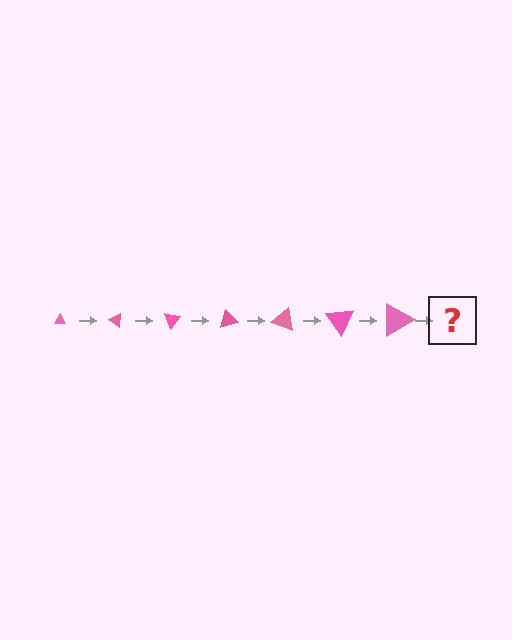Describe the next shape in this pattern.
It should be a triangle, larger than the previous one and rotated 245 degrees from the start.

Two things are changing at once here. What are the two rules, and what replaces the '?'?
The two rules are that the triangle grows larger each step and it rotates 35 degrees each step. The '?' should be a triangle, larger than the previous one and rotated 245 degrees from the start.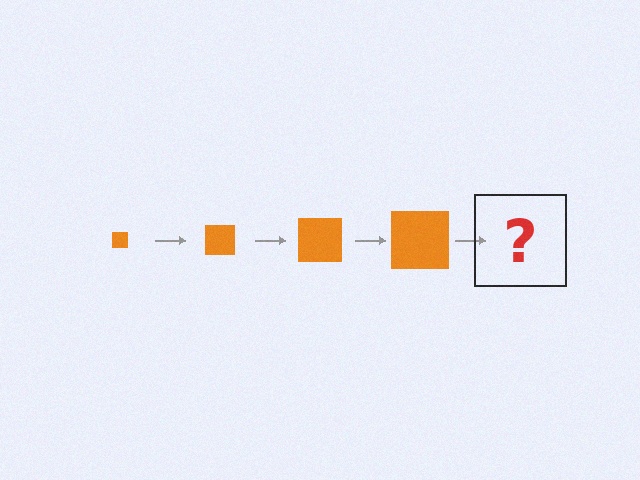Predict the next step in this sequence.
The next step is an orange square, larger than the previous one.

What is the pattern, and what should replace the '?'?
The pattern is that the square gets progressively larger each step. The '?' should be an orange square, larger than the previous one.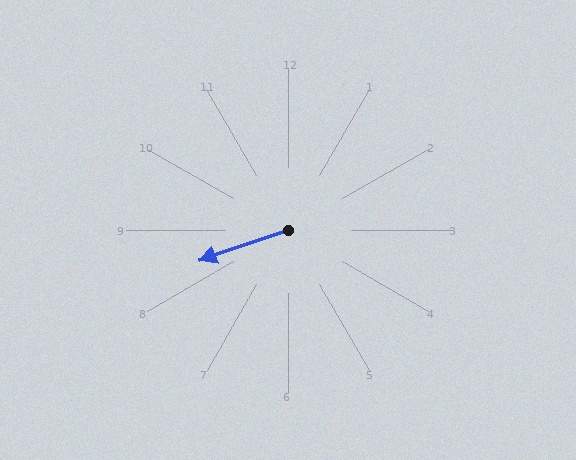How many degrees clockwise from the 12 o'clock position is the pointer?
Approximately 251 degrees.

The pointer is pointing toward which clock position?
Roughly 8 o'clock.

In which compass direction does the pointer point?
West.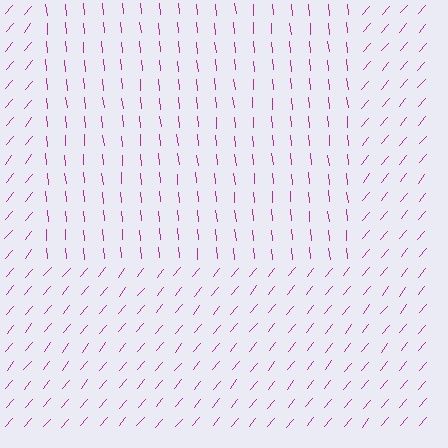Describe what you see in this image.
The image is filled with small magenta line segments. A rectangle region in the image has lines oriented differently from the surrounding lines, creating a visible texture boundary.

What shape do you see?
I see a rectangle.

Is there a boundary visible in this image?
Yes, there is a texture boundary formed by a change in line orientation.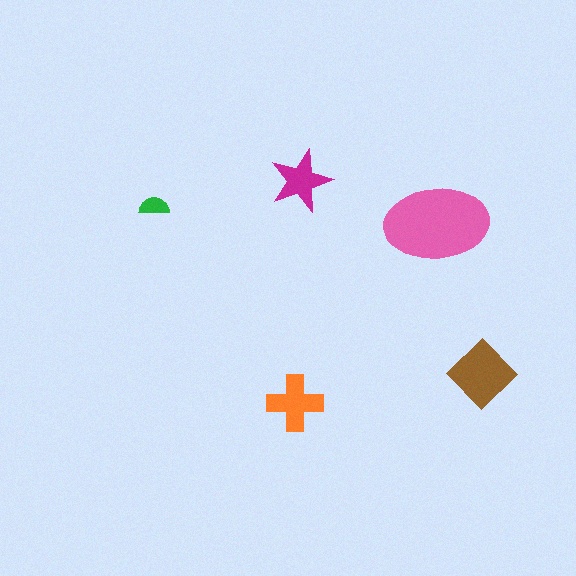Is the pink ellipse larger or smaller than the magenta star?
Larger.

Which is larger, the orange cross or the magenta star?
The orange cross.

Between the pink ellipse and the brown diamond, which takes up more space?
The pink ellipse.